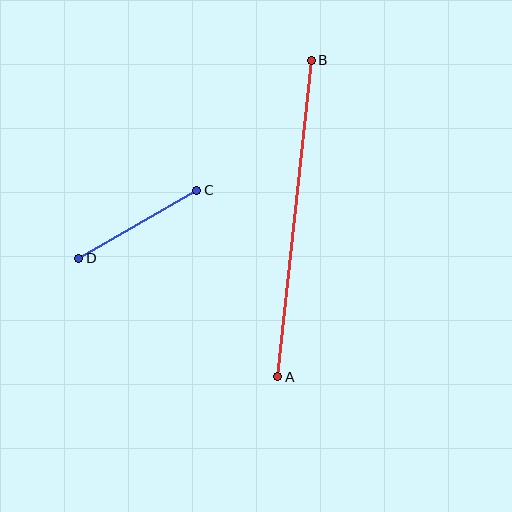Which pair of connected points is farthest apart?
Points A and B are farthest apart.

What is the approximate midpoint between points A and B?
The midpoint is at approximately (294, 218) pixels.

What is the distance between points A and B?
The distance is approximately 318 pixels.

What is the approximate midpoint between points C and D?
The midpoint is at approximately (138, 224) pixels.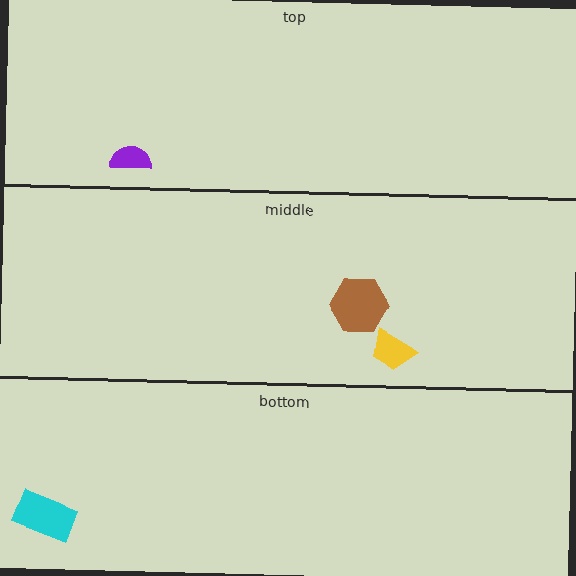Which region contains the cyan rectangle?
The bottom region.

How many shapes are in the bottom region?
1.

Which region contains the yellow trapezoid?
The middle region.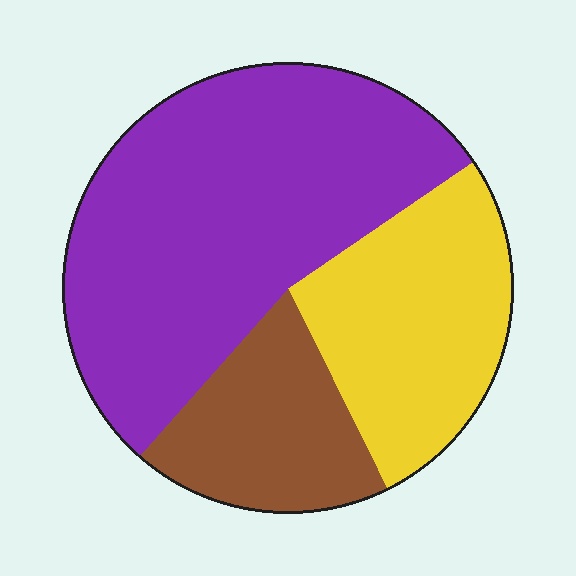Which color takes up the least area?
Brown, at roughly 20%.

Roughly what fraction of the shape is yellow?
Yellow takes up about one quarter (1/4) of the shape.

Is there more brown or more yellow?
Yellow.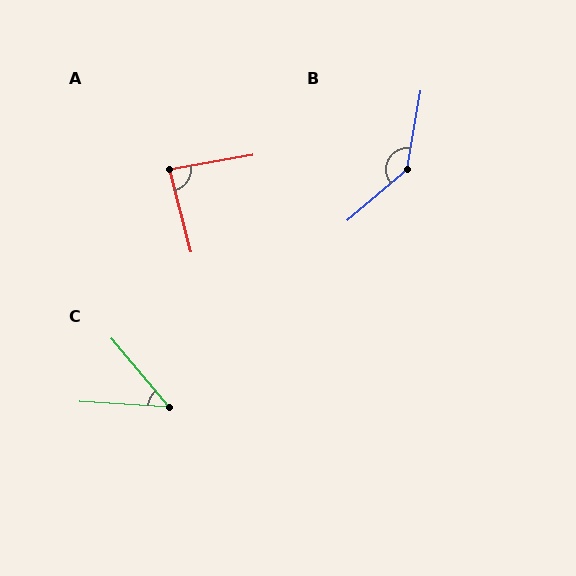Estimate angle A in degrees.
Approximately 85 degrees.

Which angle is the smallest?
C, at approximately 46 degrees.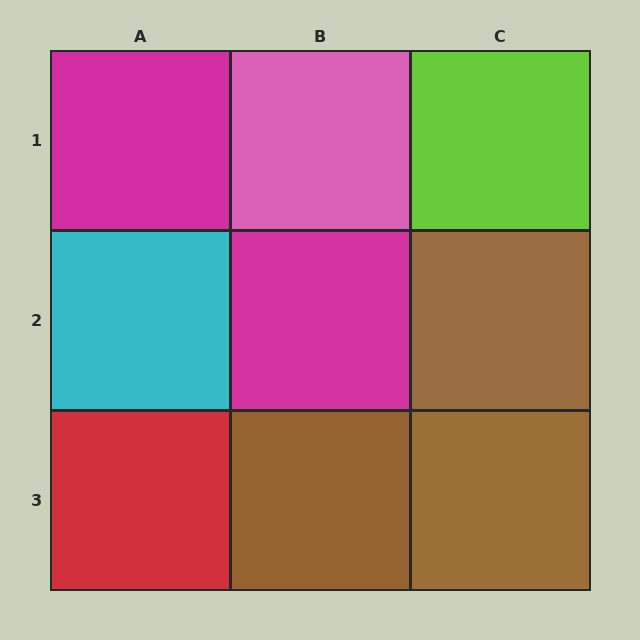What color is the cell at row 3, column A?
Red.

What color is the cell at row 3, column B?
Brown.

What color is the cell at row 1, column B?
Pink.